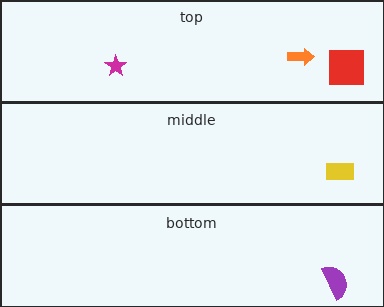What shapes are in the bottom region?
The purple semicircle.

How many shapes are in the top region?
3.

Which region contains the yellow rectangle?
The middle region.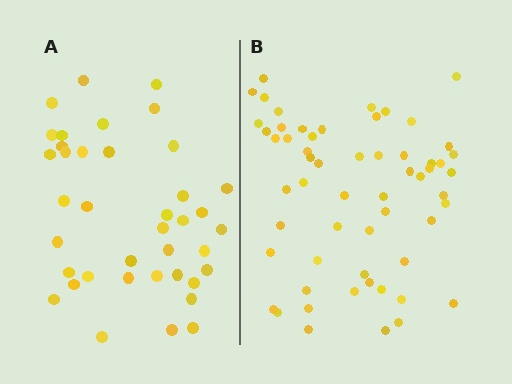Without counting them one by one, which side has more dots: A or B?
Region B (the right region) has more dots.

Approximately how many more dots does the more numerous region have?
Region B has approximately 20 more dots than region A.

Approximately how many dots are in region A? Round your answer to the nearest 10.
About 40 dots. (The exact count is 39, which rounds to 40.)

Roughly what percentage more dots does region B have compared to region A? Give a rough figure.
About 50% more.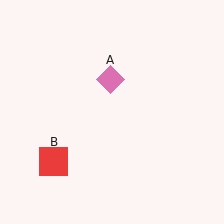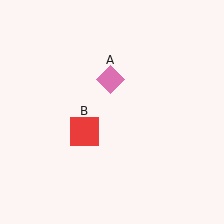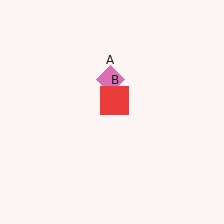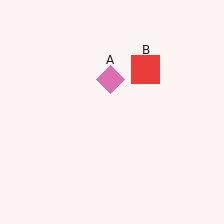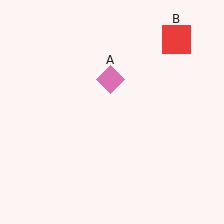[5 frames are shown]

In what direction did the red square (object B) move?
The red square (object B) moved up and to the right.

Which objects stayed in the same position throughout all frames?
Pink diamond (object A) remained stationary.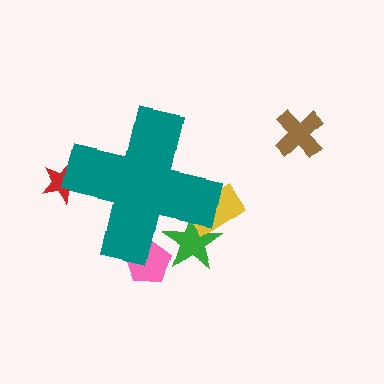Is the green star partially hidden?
Yes, the green star is partially hidden behind the teal cross.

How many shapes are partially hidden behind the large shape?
4 shapes are partially hidden.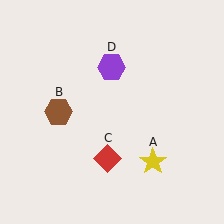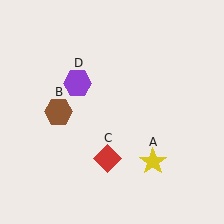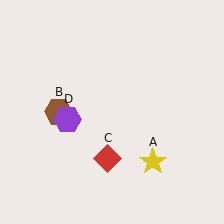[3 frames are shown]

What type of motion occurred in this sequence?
The purple hexagon (object D) rotated counterclockwise around the center of the scene.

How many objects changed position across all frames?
1 object changed position: purple hexagon (object D).